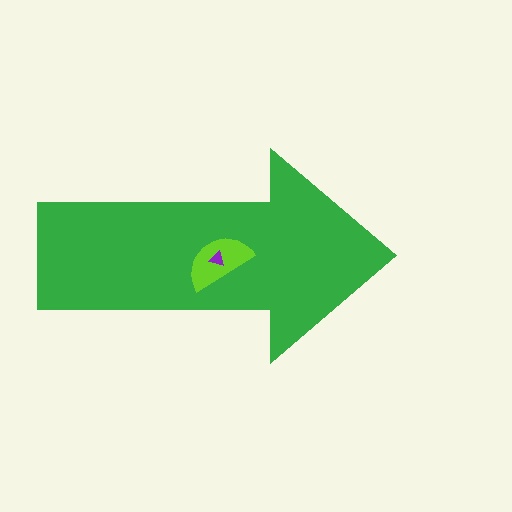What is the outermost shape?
The green arrow.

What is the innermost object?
The purple triangle.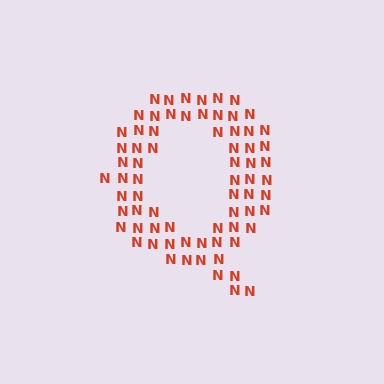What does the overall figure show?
The overall figure shows the letter Q.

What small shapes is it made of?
It is made of small letter N's.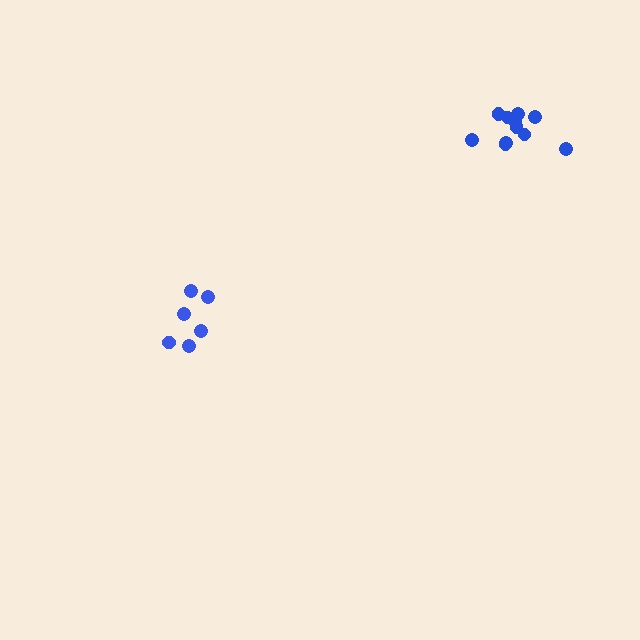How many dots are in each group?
Group 1: 11 dots, Group 2: 6 dots (17 total).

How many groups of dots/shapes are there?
There are 2 groups.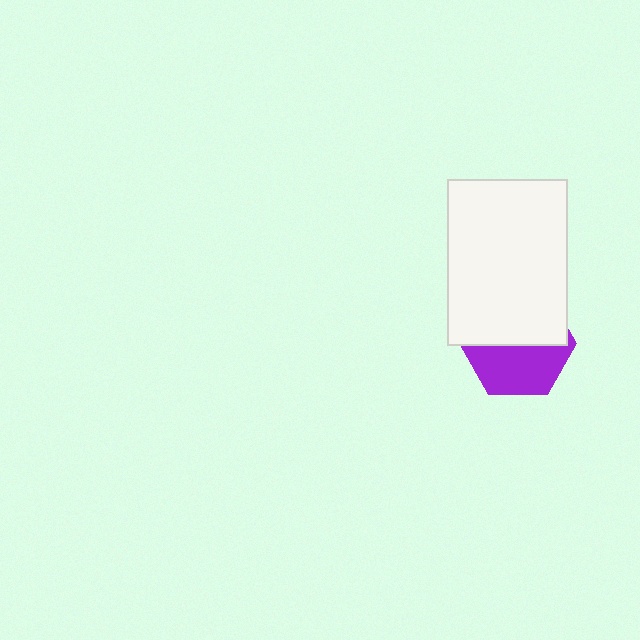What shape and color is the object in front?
The object in front is a white rectangle.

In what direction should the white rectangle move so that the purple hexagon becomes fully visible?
The white rectangle should move up. That is the shortest direction to clear the overlap and leave the purple hexagon fully visible.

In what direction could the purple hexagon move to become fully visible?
The purple hexagon could move down. That would shift it out from behind the white rectangle entirely.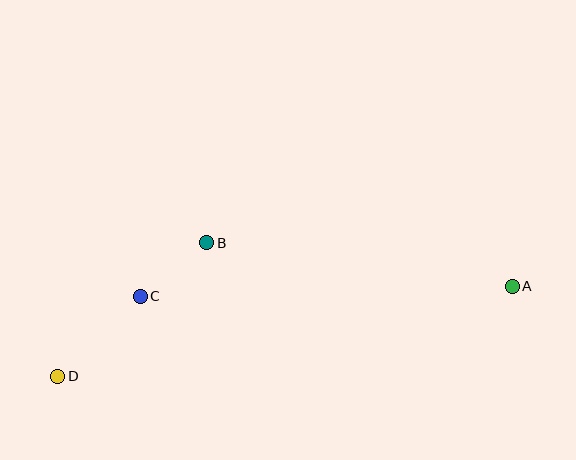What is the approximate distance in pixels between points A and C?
The distance between A and C is approximately 372 pixels.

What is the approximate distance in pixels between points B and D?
The distance between B and D is approximately 200 pixels.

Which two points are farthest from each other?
Points A and D are farthest from each other.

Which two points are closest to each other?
Points B and C are closest to each other.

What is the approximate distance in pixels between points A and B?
The distance between A and B is approximately 308 pixels.